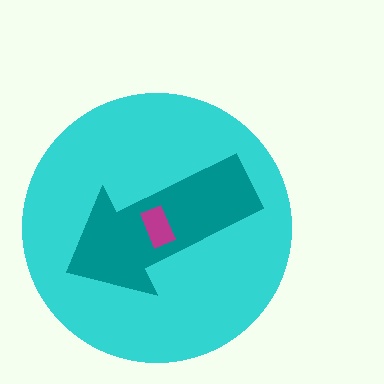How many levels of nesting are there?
3.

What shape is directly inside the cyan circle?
The teal arrow.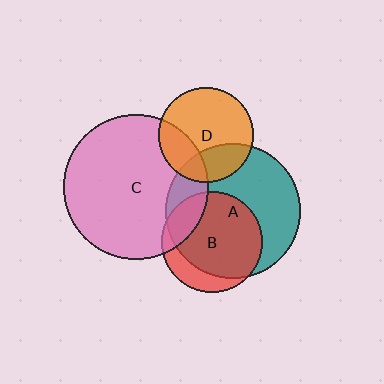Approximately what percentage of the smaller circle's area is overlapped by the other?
Approximately 20%.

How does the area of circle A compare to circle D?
Approximately 2.0 times.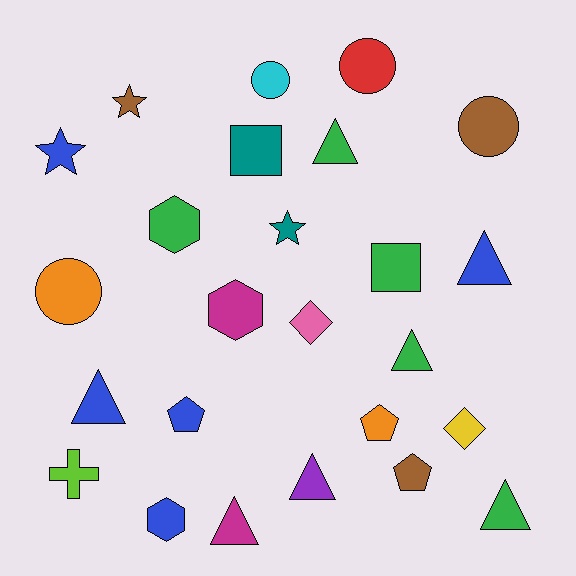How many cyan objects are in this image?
There is 1 cyan object.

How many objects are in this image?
There are 25 objects.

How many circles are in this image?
There are 4 circles.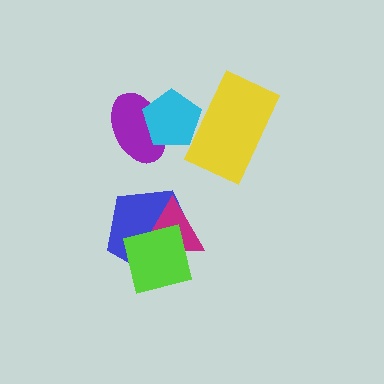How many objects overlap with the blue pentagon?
2 objects overlap with the blue pentagon.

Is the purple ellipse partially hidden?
Yes, it is partially covered by another shape.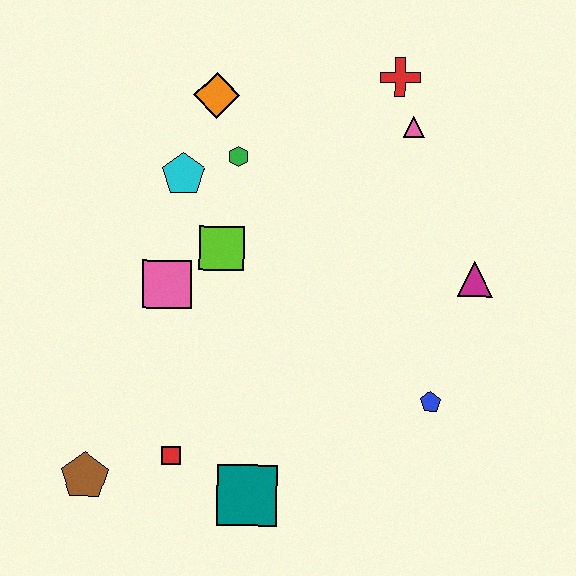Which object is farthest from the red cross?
The brown pentagon is farthest from the red cross.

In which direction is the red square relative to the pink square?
The red square is below the pink square.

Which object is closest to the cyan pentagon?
The green hexagon is closest to the cyan pentagon.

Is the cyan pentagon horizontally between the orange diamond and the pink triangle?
No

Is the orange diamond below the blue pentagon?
No